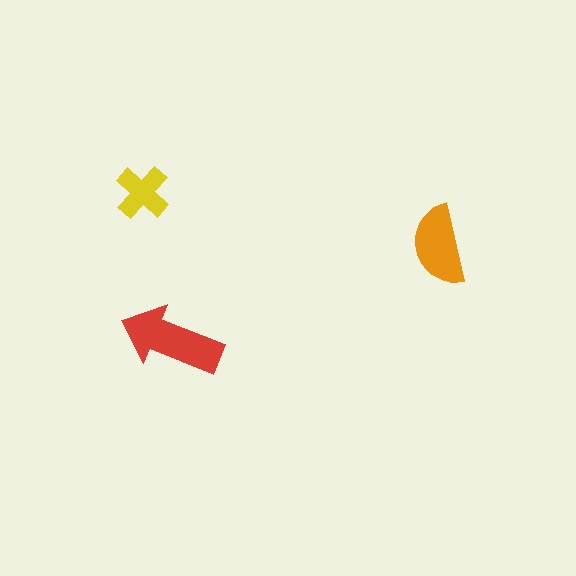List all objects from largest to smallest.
The red arrow, the orange semicircle, the yellow cross.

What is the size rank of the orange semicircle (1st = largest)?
2nd.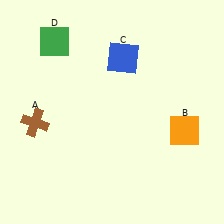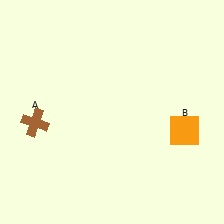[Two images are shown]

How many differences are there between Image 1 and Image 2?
There are 2 differences between the two images.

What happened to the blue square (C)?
The blue square (C) was removed in Image 2. It was in the top-right area of Image 1.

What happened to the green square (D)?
The green square (D) was removed in Image 2. It was in the top-left area of Image 1.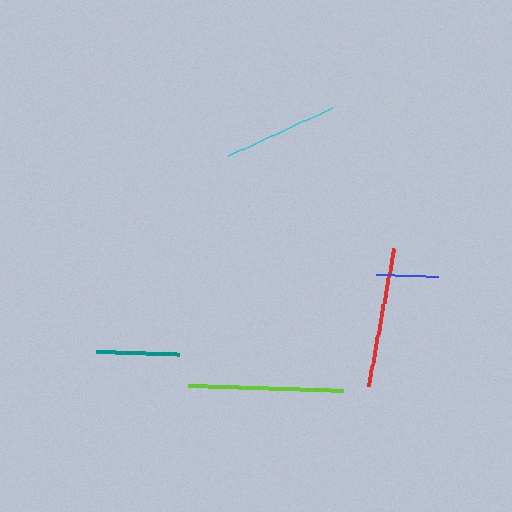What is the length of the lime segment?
The lime segment is approximately 155 pixels long.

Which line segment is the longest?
The lime line is the longest at approximately 155 pixels.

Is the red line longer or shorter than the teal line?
The red line is longer than the teal line.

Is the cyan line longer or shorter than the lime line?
The lime line is longer than the cyan line.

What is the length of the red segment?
The red segment is approximately 139 pixels long.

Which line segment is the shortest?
The blue line is the shortest at approximately 62 pixels.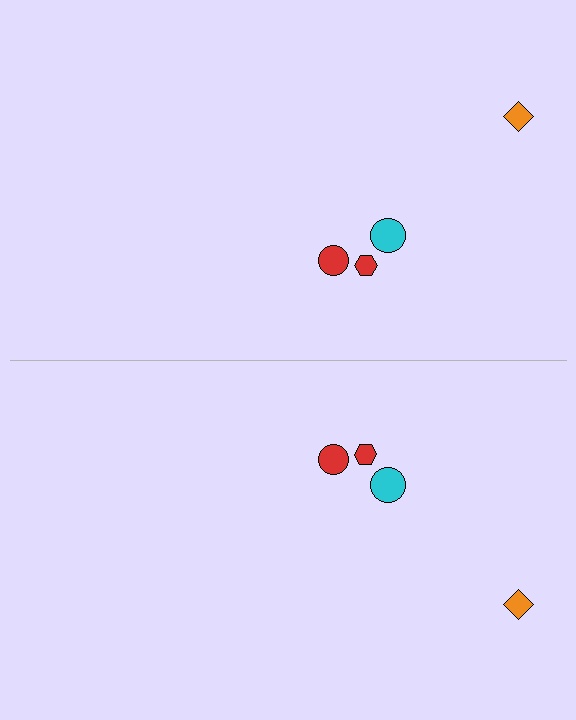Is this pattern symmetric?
Yes, this pattern has bilateral (reflection) symmetry.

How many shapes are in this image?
There are 8 shapes in this image.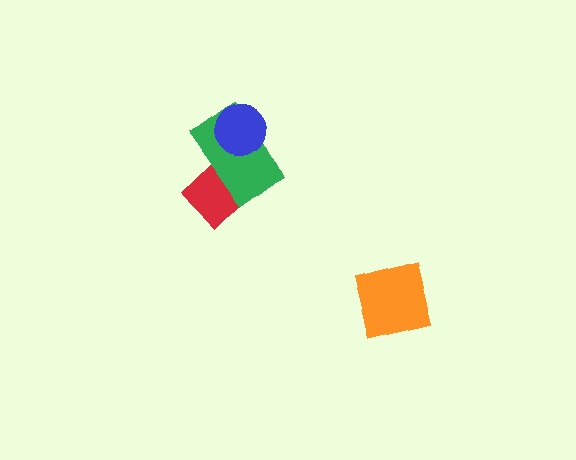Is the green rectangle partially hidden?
Yes, it is partially covered by another shape.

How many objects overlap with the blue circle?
1 object overlaps with the blue circle.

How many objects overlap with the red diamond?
1 object overlaps with the red diamond.